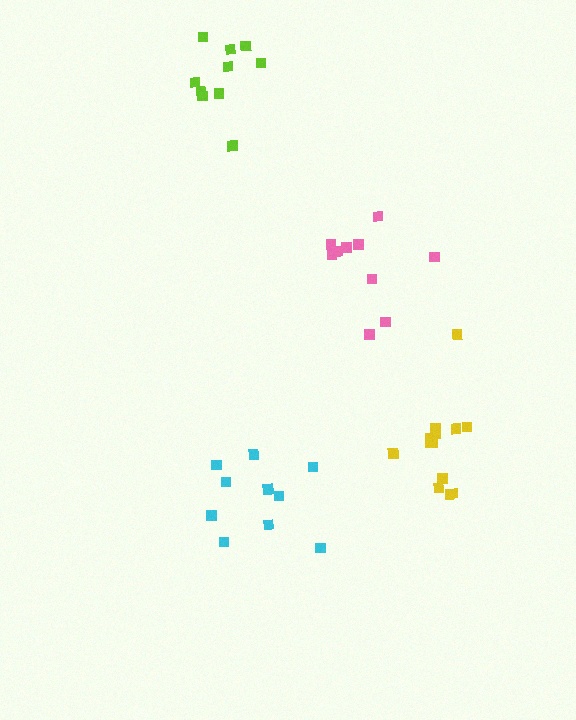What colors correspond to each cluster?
The clusters are colored: lime, cyan, yellow, pink.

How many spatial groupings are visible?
There are 4 spatial groupings.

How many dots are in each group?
Group 1: 10 dots, Group 2: 10 dots, Group 3: 13 dots, Group 4: 10 dots (43 total).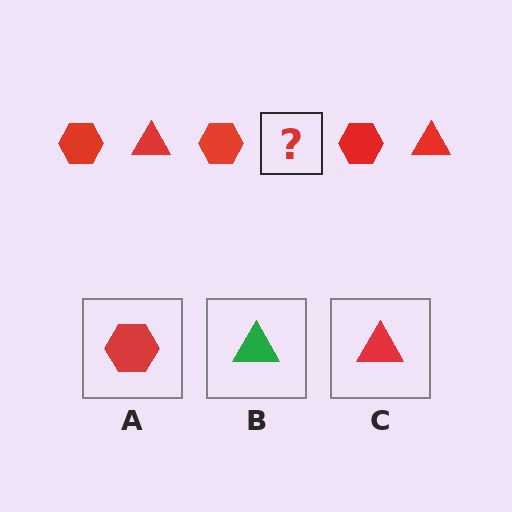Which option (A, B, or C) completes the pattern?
C.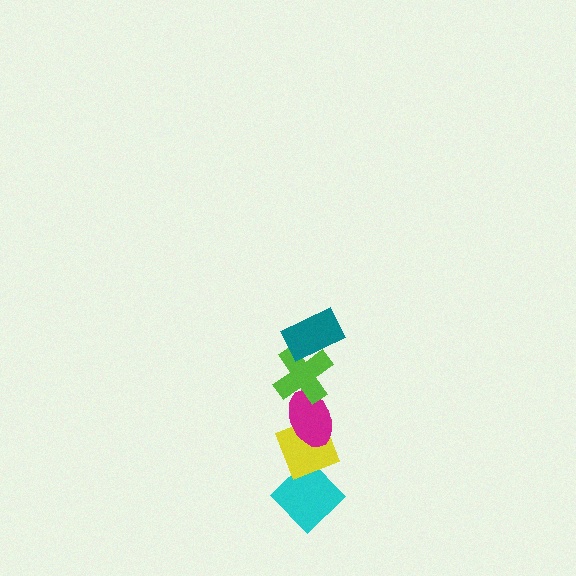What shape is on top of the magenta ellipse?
The lime cross is on top of the magenta ellipse.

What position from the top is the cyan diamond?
The cyan diamond is 5th from the top.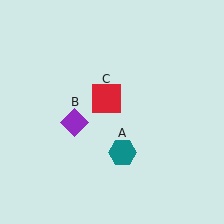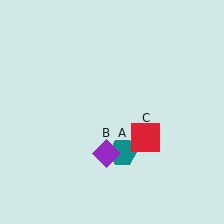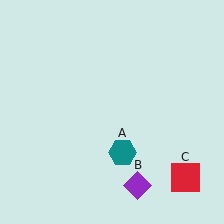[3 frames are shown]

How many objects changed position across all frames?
2 objects changed position: purple diamond (object B), red square (object C).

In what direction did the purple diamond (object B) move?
The purple diamond (object B) moved down and to the right.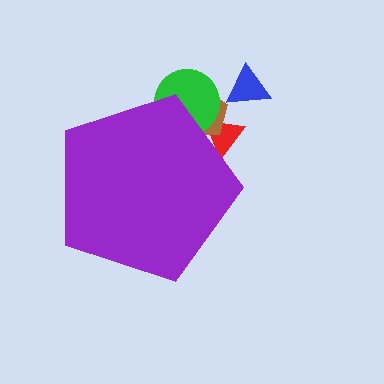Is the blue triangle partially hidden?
No, the blue triangle is fully visible.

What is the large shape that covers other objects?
A purple pentagon.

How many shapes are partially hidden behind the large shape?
3 shapes are partially hidden.